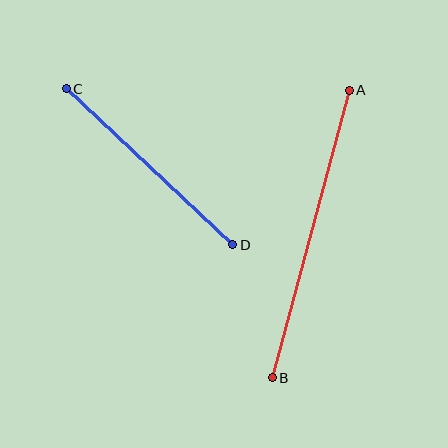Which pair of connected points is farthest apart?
Points A and B are farthest apart.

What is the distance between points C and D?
The distance is approximately 228 pixels.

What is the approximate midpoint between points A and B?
The midpoint is at approximately (311, 234) pixels.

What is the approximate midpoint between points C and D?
The midpoint is at approximately (149, 167) pixels.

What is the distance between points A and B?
The distance is approximately 298 pixels.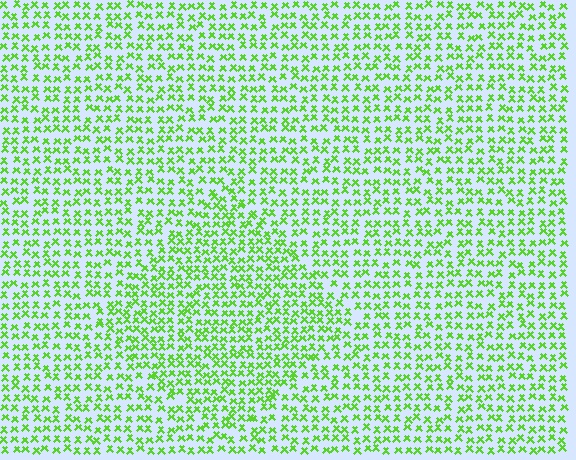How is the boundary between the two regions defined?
The boundary is defined by a change in element density (approximately 1.4x ratio). All elements are the same color, size, and shape.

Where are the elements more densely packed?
The elements are more densely packed inside the diamond boundary.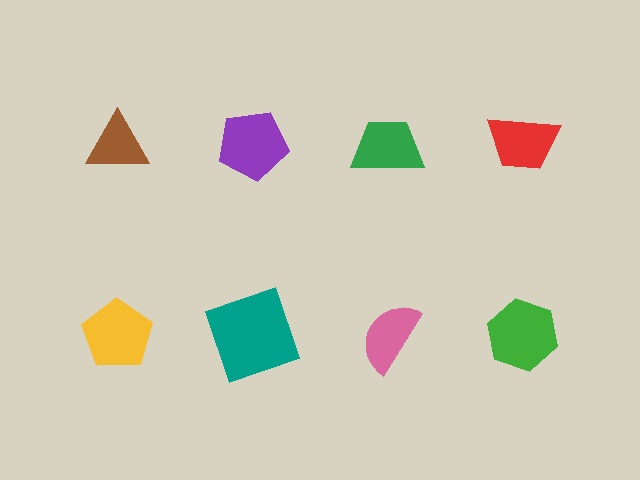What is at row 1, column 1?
A brown triangle.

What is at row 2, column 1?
A yellow pentagon.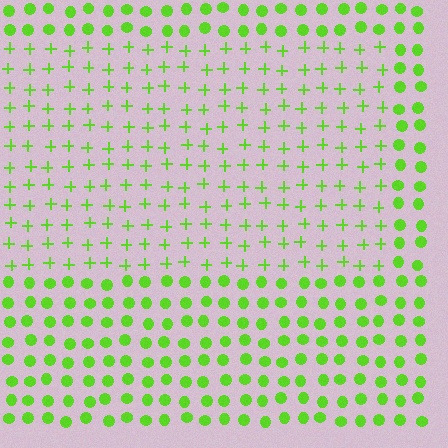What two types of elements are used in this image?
The image uses plus signs inside the rectangle region and circles outside it.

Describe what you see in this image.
The image is filled with small lime elements arranged in a uniform grid. A rectangle-shaped region contains plus signs, while the surrounding area contains circles. The boundary is defined purely by the change in element shape.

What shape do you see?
I see a rectangle.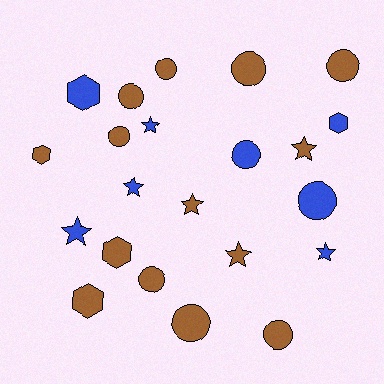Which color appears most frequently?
Brown, with 14 objects.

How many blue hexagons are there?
There are 2 blue hexagons.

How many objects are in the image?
There are 22 objects.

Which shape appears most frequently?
Circle, with 10 objects.